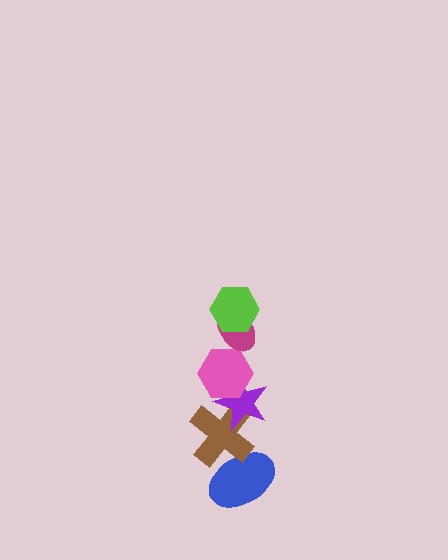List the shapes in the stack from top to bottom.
From top to bottom: the lime hexagon, the magenta ellipse, the pink hexagon, the purple star, the brown cross, the blue ellipse.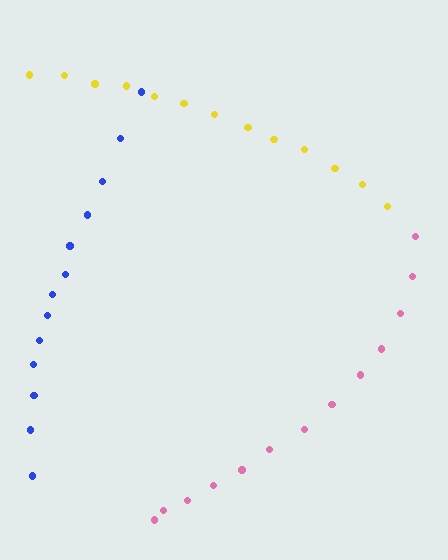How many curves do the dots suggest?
There are 3 distinct paths.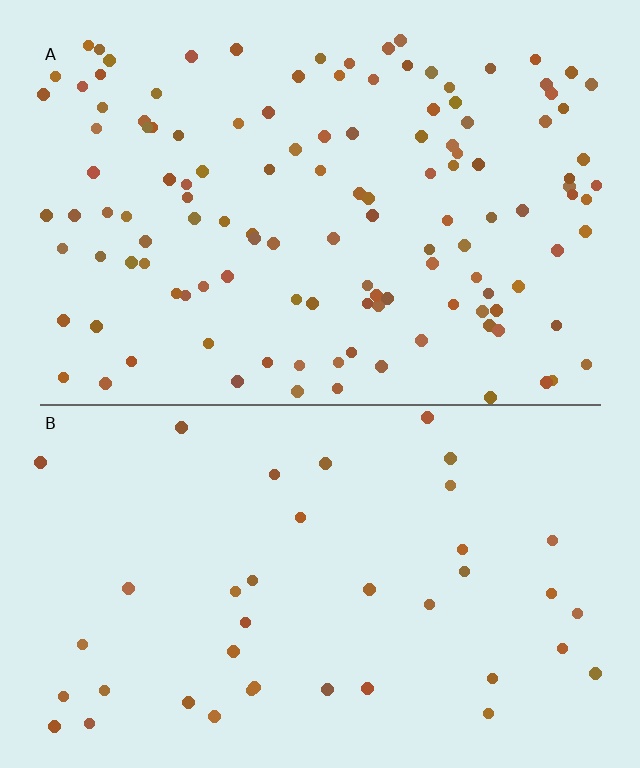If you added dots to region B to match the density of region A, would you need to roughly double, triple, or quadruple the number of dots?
Approximately triple.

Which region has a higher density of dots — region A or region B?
A (the top).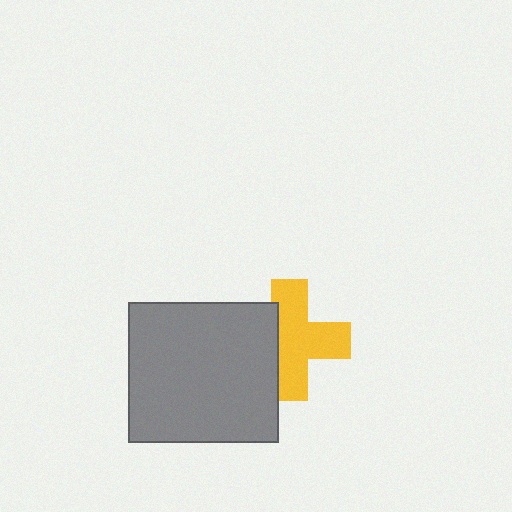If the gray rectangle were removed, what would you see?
You would see the complete yellow cross.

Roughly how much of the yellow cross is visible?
Most of it is visible (roughly 69%).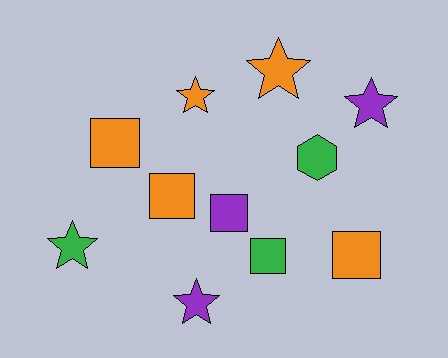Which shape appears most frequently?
Star, with 5 objects.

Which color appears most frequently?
Orange, with 5 objects.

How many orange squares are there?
There are 3 orange squares.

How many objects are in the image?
There are 11 objects.